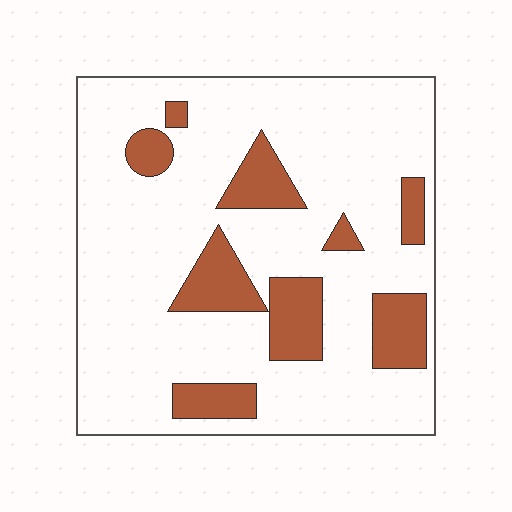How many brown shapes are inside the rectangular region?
9.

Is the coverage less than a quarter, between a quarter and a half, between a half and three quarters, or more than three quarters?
Less than a quarter.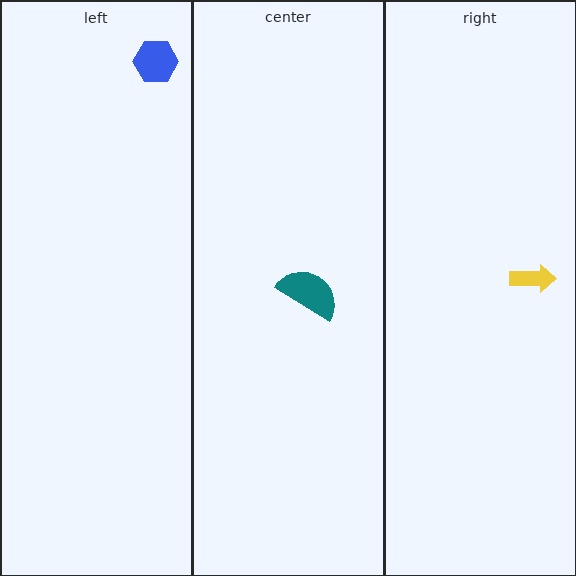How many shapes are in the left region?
1.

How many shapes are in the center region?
1.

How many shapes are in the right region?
1.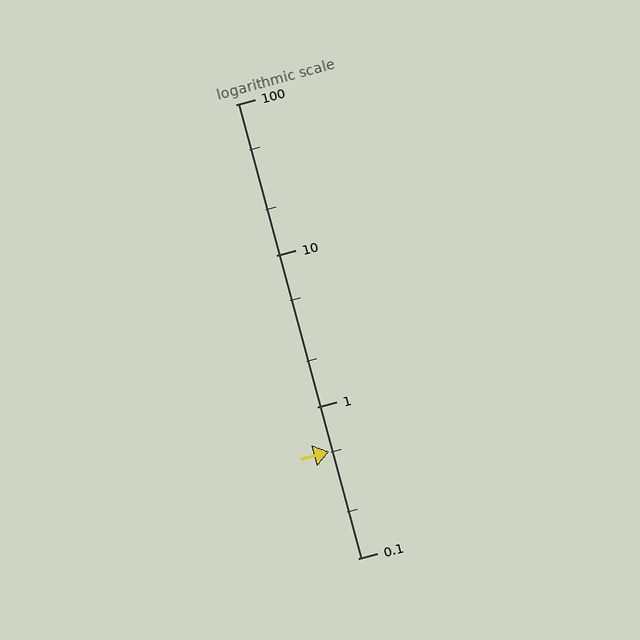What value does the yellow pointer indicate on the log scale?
The pointer indicates approximately 0.51.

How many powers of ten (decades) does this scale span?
The scale spans 3 decades, from 0.1 to 100.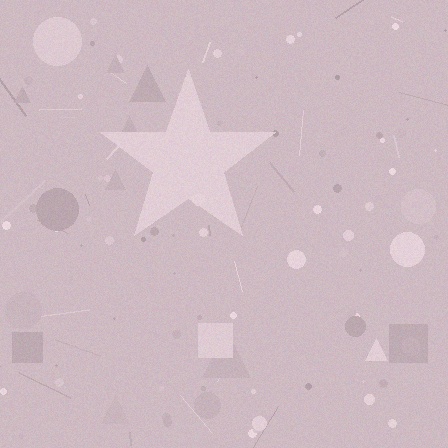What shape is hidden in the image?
A star is hidden in the image.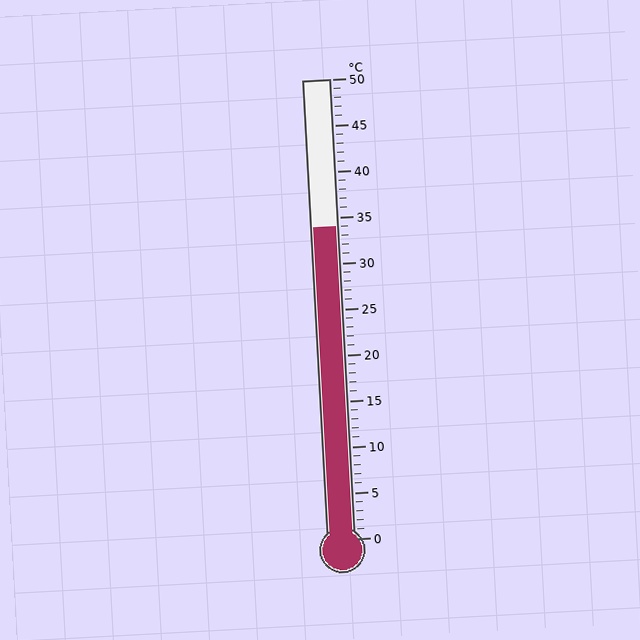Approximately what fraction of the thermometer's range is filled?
The thermometer is filled to approximately 70% of its range.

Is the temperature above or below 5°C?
The temperature is above 5°C.